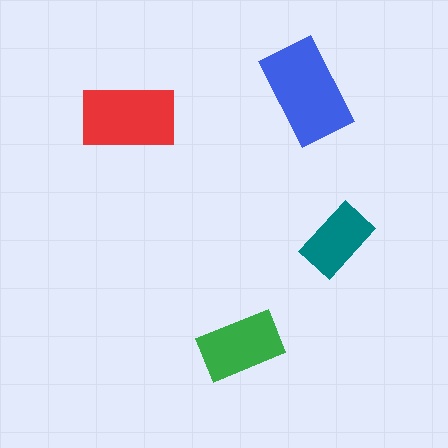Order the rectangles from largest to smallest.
the blue one, the red one, the green one, the teal one.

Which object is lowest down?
The green rectangle is bottommost.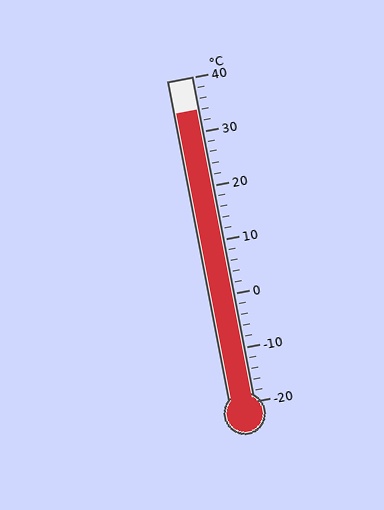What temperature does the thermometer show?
The thermometer shows approximately 34°C.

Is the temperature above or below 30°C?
The temperature is above 30°C.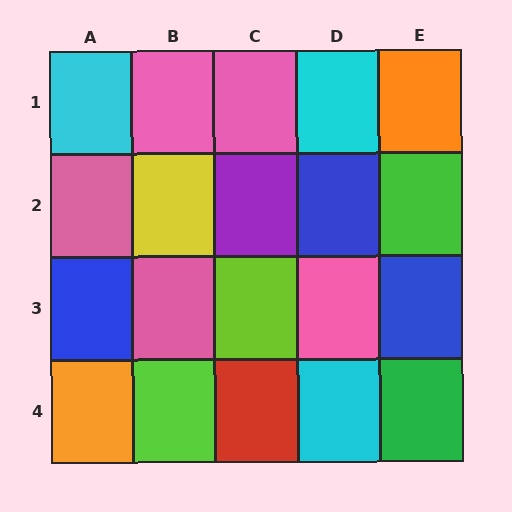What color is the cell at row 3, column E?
Blue.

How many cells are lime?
2 cells are lime.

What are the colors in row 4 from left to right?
Orange, lime, red, cyan, green.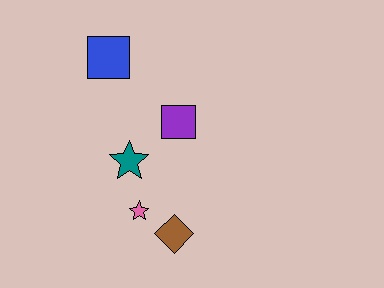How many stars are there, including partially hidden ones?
There are 2 stars.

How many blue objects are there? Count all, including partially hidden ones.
There is 1 blue object.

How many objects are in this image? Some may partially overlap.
There are 5 objects.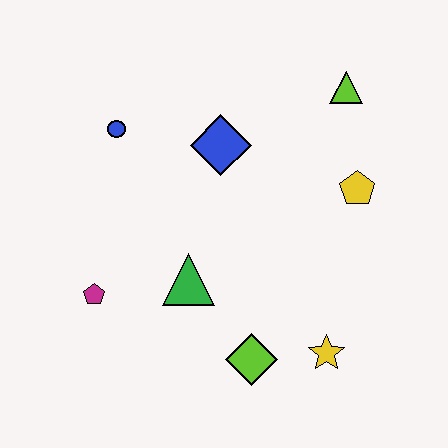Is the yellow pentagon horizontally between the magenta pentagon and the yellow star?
No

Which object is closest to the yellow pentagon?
The lime triangle is closest to the yellow pentagon.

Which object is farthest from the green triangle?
The lime triangle is farthest from the green triangle.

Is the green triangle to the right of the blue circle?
Yes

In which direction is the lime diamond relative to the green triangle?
The lime diamond is below the green triangle.